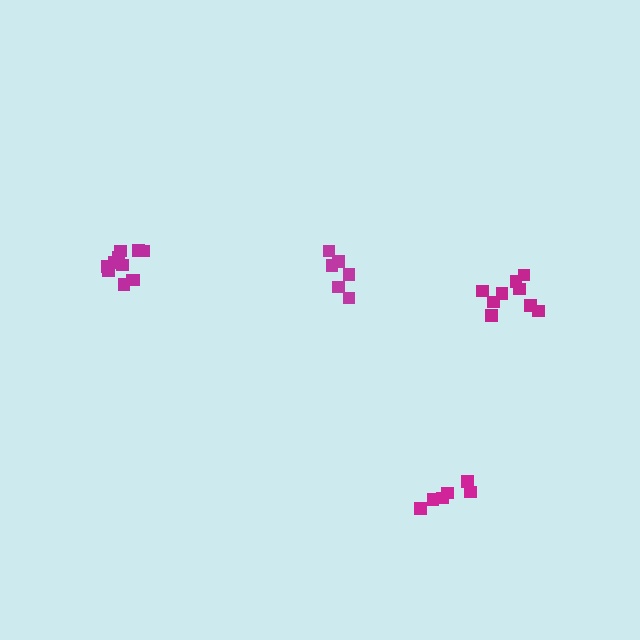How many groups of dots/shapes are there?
There are 4 groups.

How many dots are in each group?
Group 1: 6 dots, Group 2: 6 dots, Group 3: 11 dots, Group 4: 9 dots (32 total).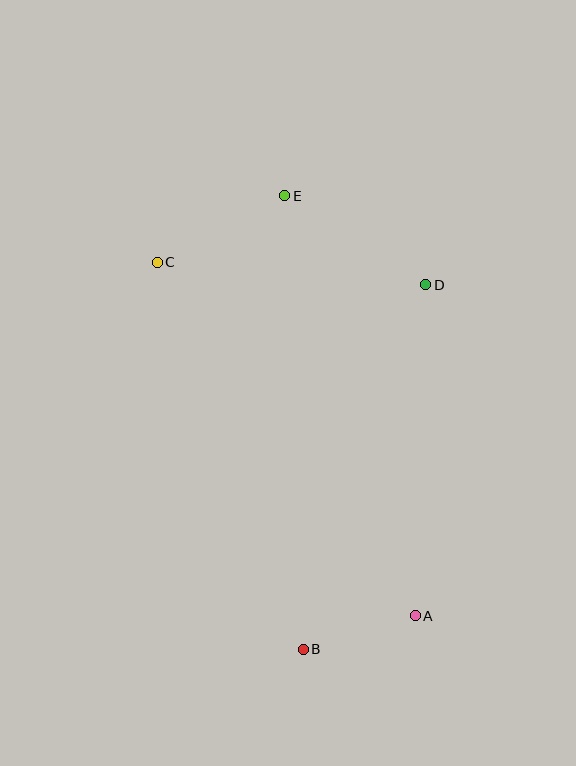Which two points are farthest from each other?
Points B and E are farthest from each other.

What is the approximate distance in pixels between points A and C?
The distance between A and C is approximately 437 pixels.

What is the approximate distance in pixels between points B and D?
The distance between B and D is approximately 385 pixels.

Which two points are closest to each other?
Points A and B are closest to each other.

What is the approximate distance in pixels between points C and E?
The distance between C and E is approximately 143 pixels.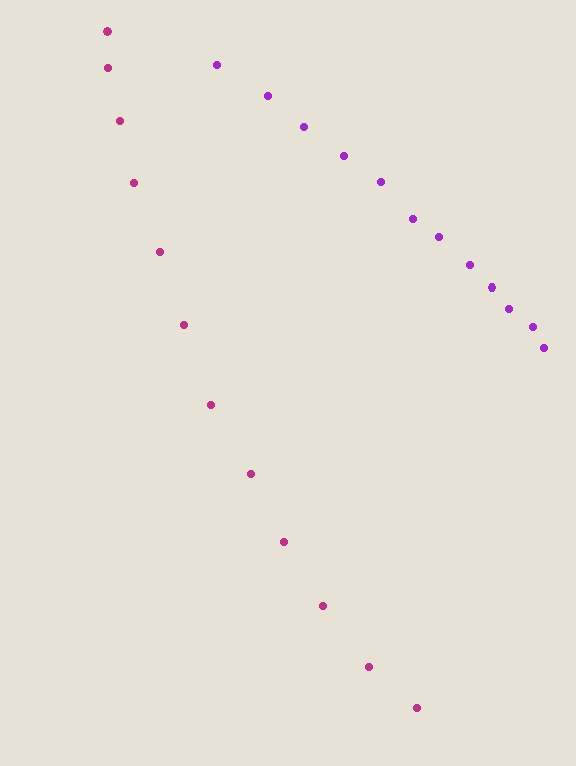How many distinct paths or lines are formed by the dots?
There are 2 distinct paths.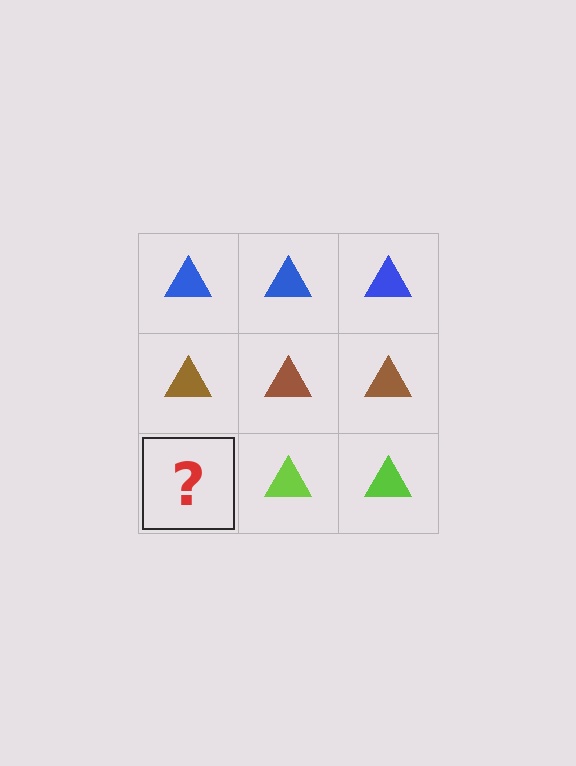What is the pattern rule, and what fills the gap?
The rule is that each row has a consistent color. The gap should be filled with a lime triangle.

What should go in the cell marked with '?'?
The missing cell should contain a lime triangle.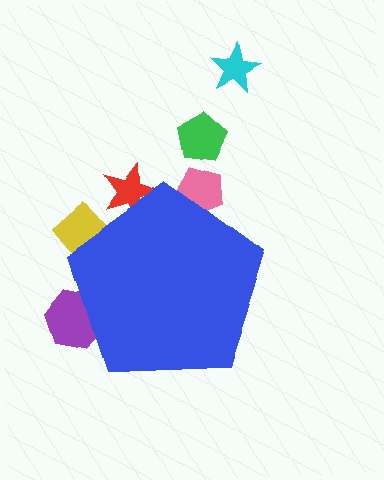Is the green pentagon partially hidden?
No, the green pentagon is fully visible.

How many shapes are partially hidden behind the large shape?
4 shapes are partially hidden.